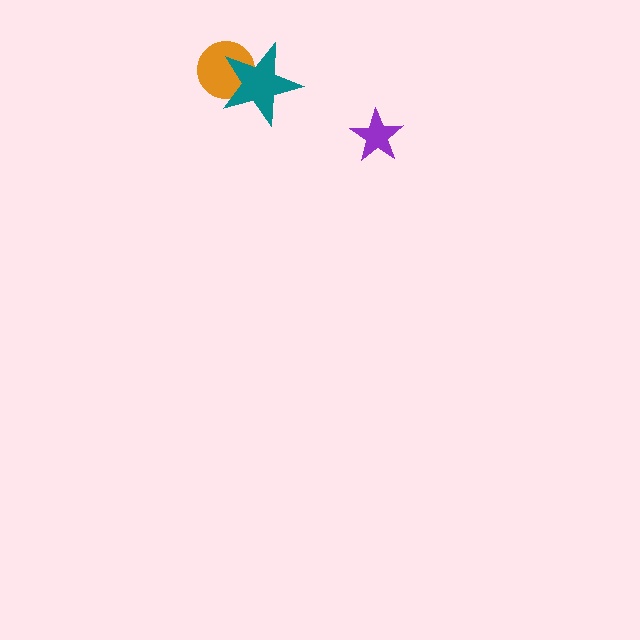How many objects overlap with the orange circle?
1 object overlaps with the orange circle.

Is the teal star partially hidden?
No, no other shape covers it.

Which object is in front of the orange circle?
The teal star is in front of the orange circle.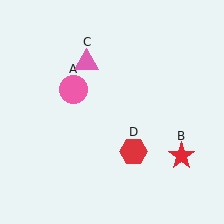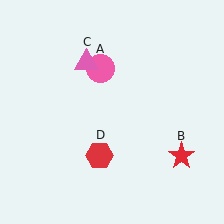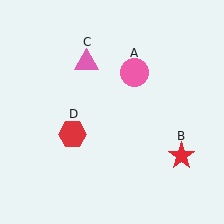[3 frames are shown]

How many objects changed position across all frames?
2 objects changed position: pink circle (object A), red hexagon (object D).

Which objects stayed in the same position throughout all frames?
Red star (object B) and pink triangle (object C) remained stationary.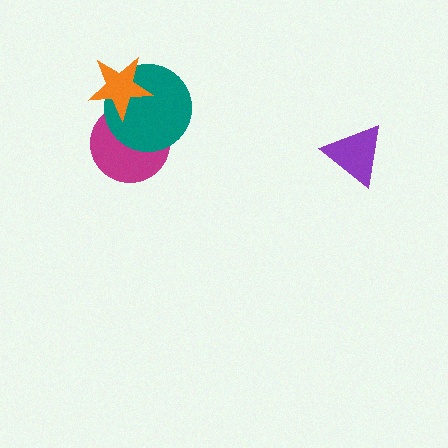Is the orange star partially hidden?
No, no other shape covers it.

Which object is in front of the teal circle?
The orange star is in front of the teal circle.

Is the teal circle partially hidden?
Yes, it is partially covered by another shape.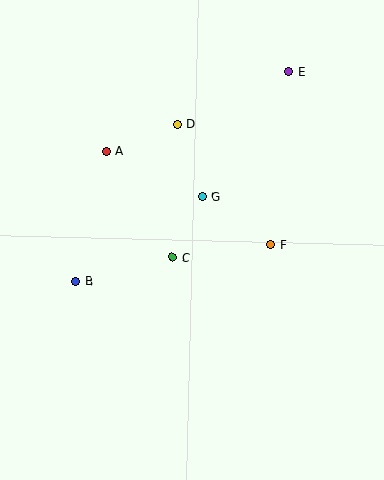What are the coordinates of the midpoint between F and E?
The midpoint between F and E is at (280, 158).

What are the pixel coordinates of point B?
Point B is at (76, 282).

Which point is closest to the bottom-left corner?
Point B is closest to the bottom-left corner.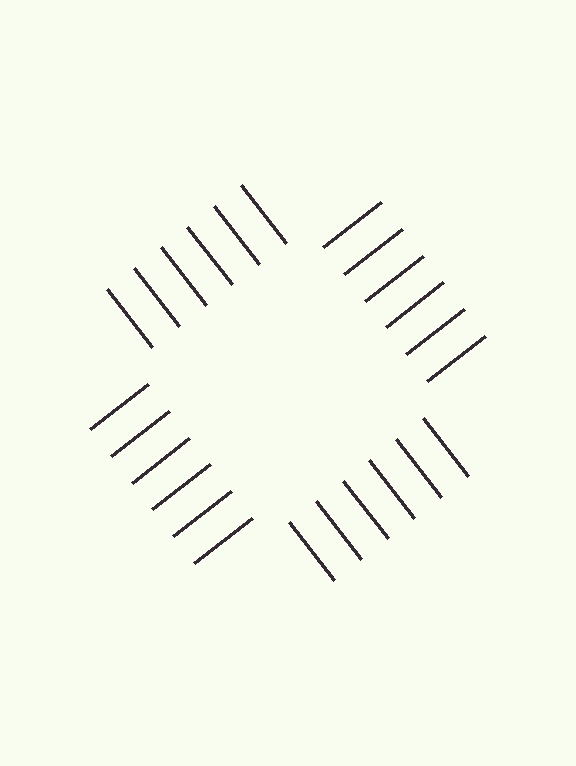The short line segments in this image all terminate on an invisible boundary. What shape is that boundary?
An illusory square — the line segments terminate on its edges but no continuous stroke is drawn.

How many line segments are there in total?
24 — 6 along each of the 4 edges.